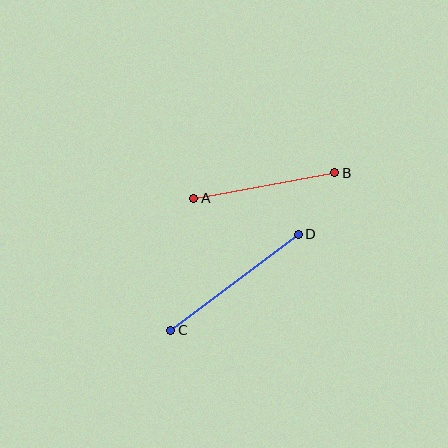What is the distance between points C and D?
The distance is approximately 160 pixels.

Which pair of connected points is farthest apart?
Points C and D are farthest apart.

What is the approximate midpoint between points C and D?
The midpoint is at approximately (235, 282) pixels.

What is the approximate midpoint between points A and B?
The midpoint is at approximately (264, 186) pixels.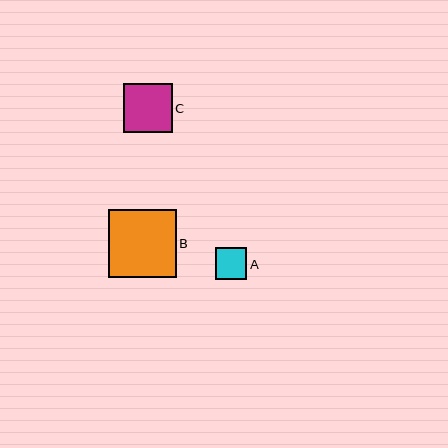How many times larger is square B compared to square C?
Square B is approximately 1.4 times the size of square C.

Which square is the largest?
Square B is the largest with a size of approximately 68 pixels.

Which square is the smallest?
Square A is the smallest with a size of approximately 32 pixels.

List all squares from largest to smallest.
From largest to smallest: B, C, A.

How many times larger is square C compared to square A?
Square C is approximately 1.5 times the size of square A.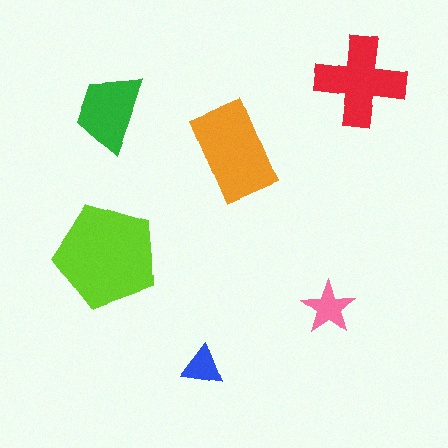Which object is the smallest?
The blue triangle.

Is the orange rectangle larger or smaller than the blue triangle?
Larger.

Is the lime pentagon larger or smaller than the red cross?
Larger.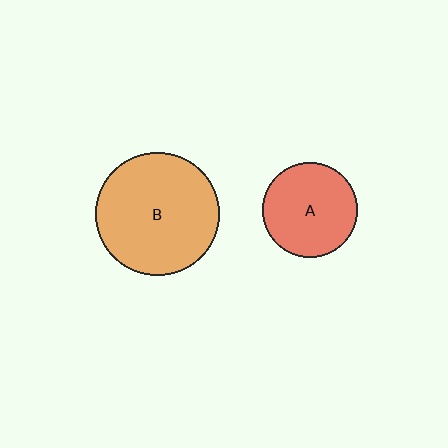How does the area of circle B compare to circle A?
Approximately 1.7 times.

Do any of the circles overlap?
No, none of the circles overlap.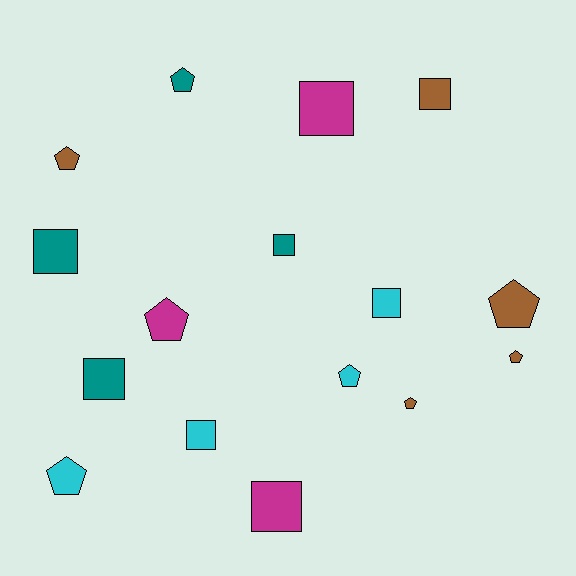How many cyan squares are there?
There are 2 cyan squares.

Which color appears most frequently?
Brown, with 5 objects.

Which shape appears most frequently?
Pentagon, with 8 objects.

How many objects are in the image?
There are 16 objects.